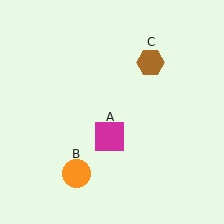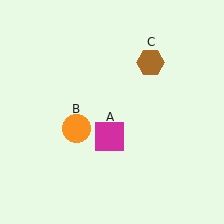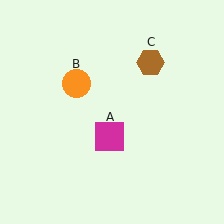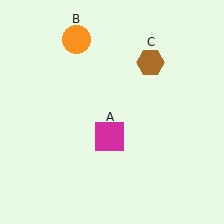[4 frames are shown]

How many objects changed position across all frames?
1 object changed position: orange circle (object B).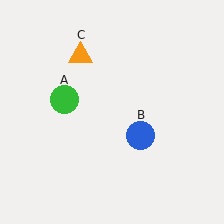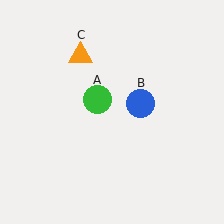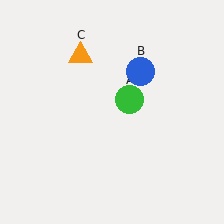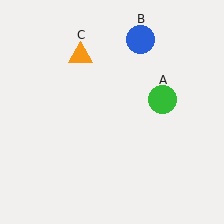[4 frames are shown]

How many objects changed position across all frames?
2 objects changed position: green circle (object A), blue circle (object B).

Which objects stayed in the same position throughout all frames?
Orange triangle (object C) remained stationary.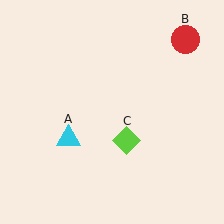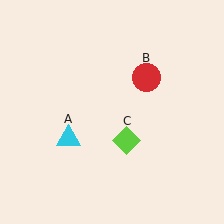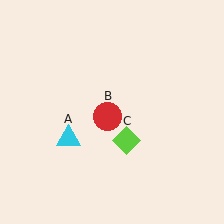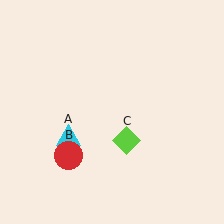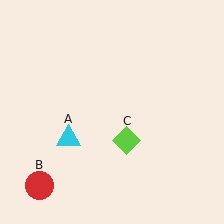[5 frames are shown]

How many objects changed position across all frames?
1 object changed position: red circle (object B).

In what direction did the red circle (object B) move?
The red circle (object B) moved down and to the left.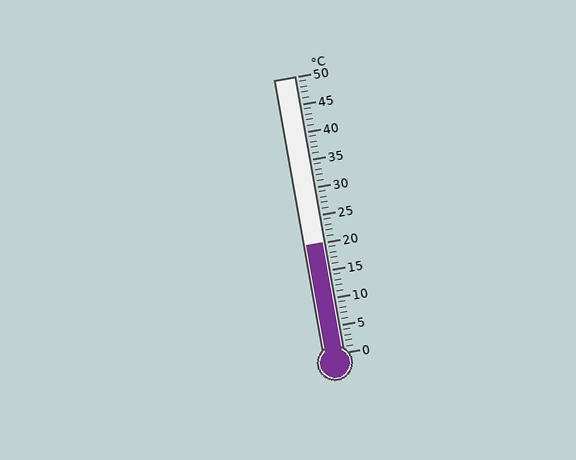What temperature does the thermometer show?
The thermometer shows approximately 20°C.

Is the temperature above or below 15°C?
The temperature is above 15°C.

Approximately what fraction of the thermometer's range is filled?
The thermometer is filled to approximately 40% of its range.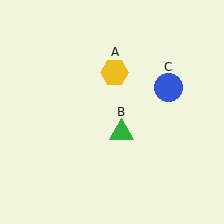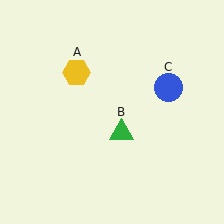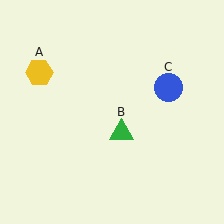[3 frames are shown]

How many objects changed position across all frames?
1 object changed position: yellow hexagon (object A).